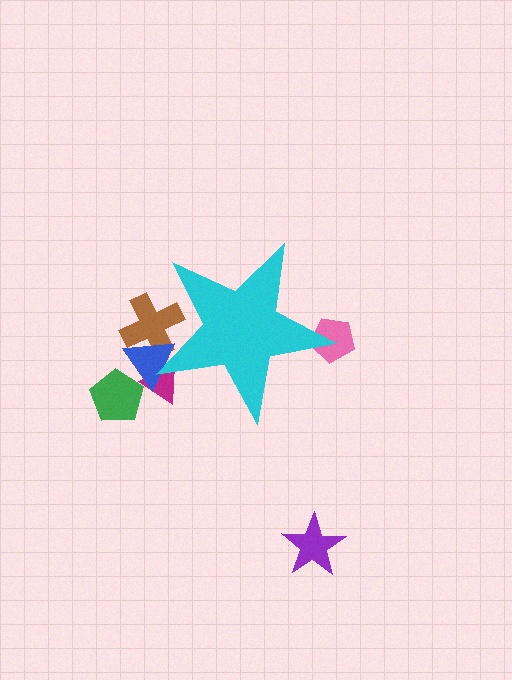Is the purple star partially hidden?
No, the purple star is fully visible.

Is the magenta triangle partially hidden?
Yes, the magenta triangle is partially hidden behind the cyan star.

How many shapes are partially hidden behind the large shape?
4 shapes are partially hidden.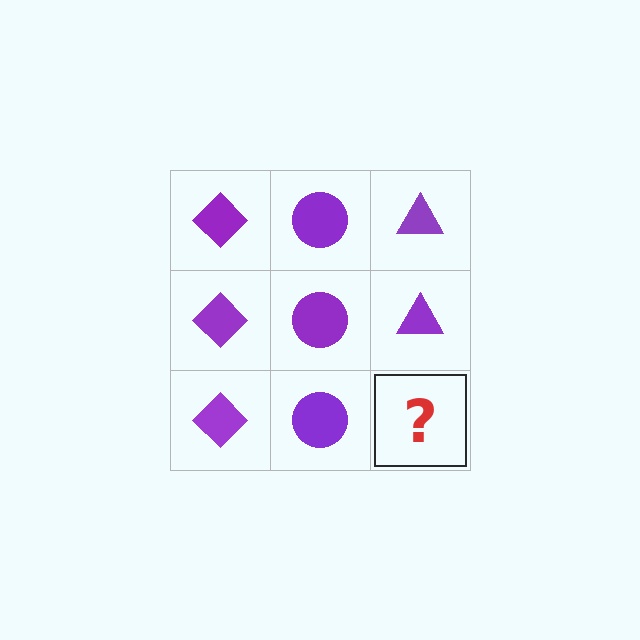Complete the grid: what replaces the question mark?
The question mark should be replaced with a purple triangle.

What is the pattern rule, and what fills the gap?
The rule is that each column has a consistent shape. The gap should be filled with a purple triangle.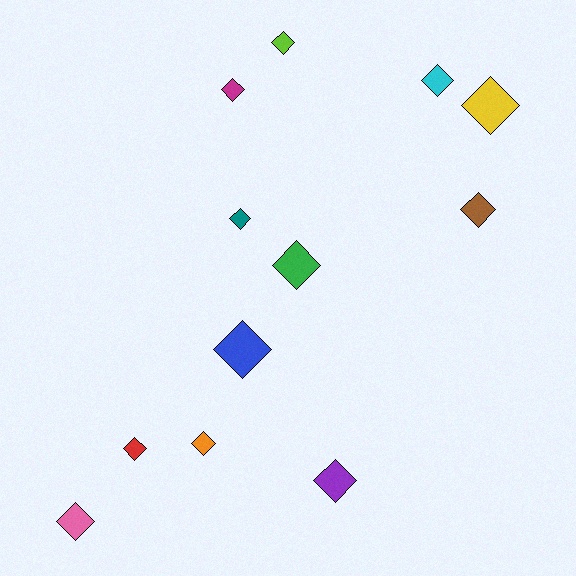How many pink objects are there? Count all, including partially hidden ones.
There is 1 pink object.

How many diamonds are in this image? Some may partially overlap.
There are 12 diamonds.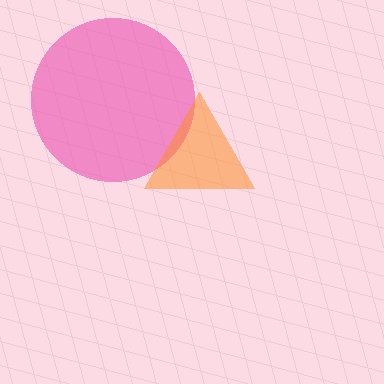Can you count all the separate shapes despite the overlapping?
Yes, there are 2 separate shapes.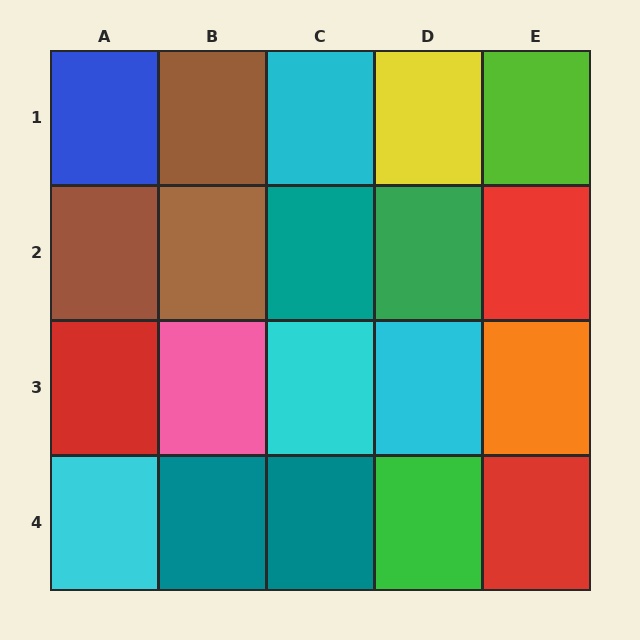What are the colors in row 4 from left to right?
Cyan, teal, teal, green, red.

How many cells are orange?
1 cell is orange.